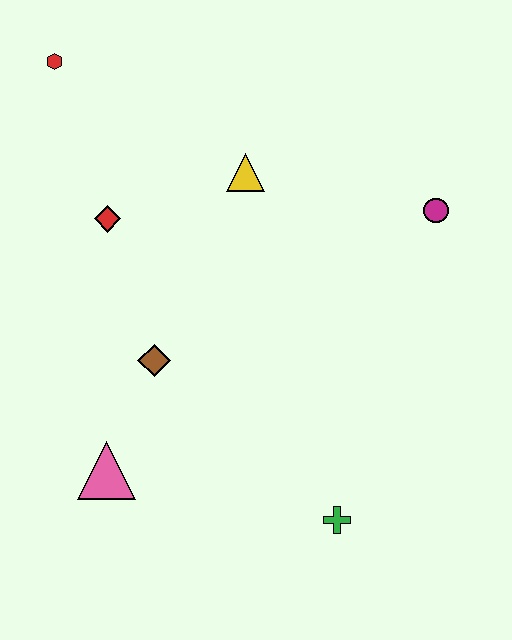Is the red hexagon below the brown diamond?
No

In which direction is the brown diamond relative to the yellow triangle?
The brown diamond is below the yellow triangle.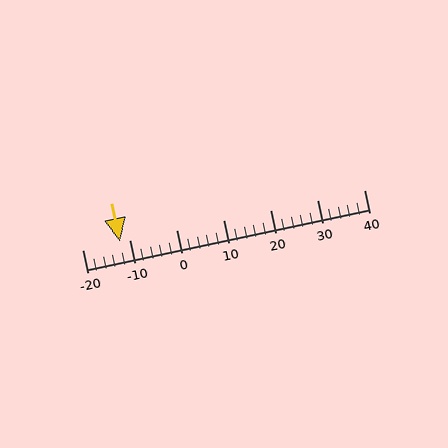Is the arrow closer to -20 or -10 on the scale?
The arrow is closer to -10.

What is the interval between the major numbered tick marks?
The major tick marks are spaced 10 units apart.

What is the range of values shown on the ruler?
The ruler shows values from -20 to 40.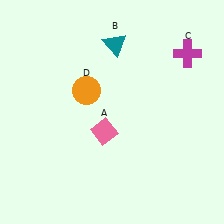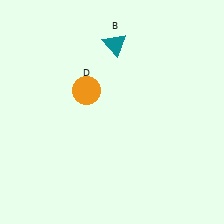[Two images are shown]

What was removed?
The magenta cross (C), the pink diamond (A) were removed in Image 2.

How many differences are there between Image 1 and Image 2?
There are 2 differences between the two images.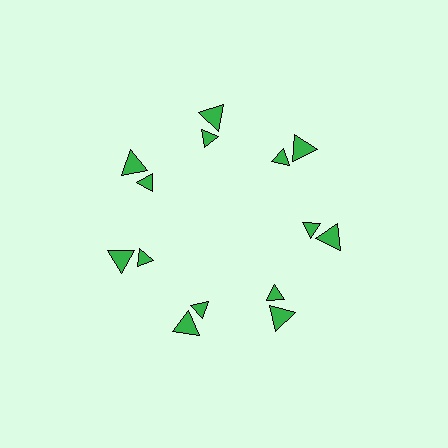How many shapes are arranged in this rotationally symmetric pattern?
There are 14 shapes, arranged in 7 groups of 2.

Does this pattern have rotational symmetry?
Yes, this pattern has 7-fold rotational symmetry. It looks the same after rotating 51 degrees around the center.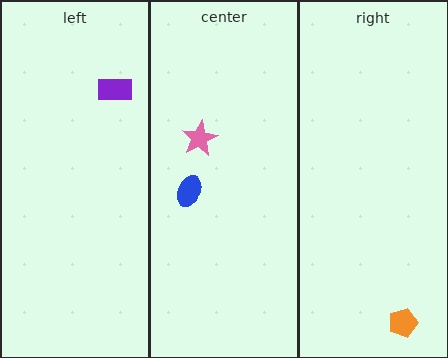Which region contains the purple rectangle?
The left region.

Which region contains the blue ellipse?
The center region.